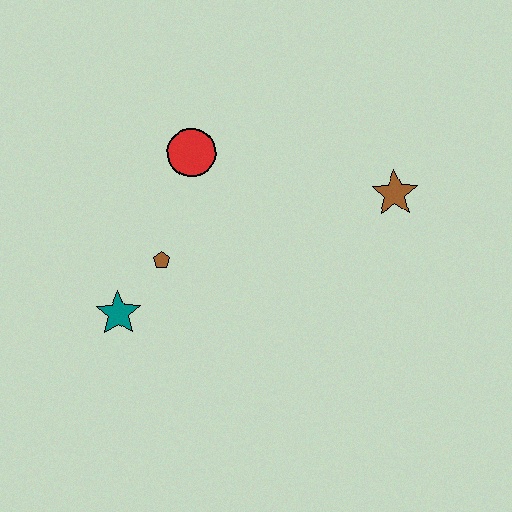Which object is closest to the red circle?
The brown pentagon is closest to the red circle.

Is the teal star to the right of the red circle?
No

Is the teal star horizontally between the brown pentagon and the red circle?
No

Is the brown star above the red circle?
No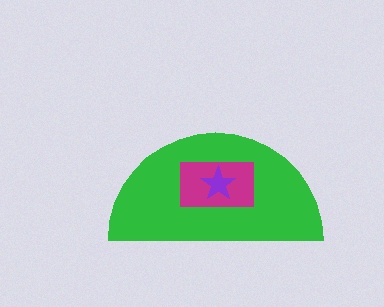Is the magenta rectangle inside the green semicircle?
Yes.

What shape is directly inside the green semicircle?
The magenta rectangle.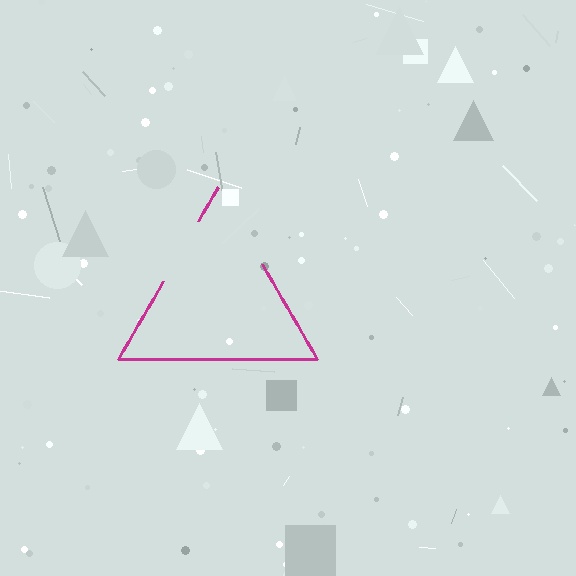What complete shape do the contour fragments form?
The contour fragments form a triangle.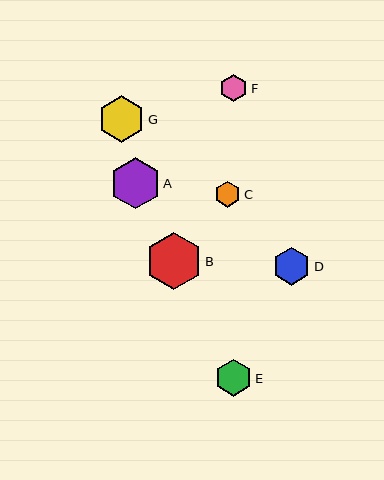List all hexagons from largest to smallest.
From largest to smallest: B, A, G, D, E, F, C.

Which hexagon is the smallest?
Hexagon C is the smallest with a size of approximately 26 pixels.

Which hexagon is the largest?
Hexagon B is the largest with a size of approximately 57 pixels.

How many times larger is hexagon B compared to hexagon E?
Hexagon B is approximately 1.6 times the size of hexagon E.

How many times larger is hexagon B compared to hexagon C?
Hexagon B is approximately 2.2 times the size of hexagon C.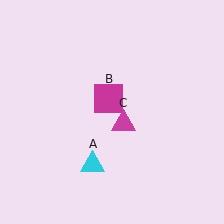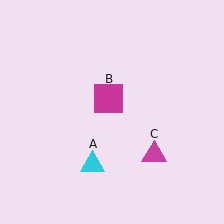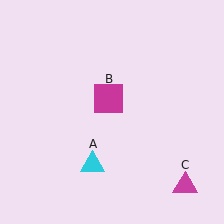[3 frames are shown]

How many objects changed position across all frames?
1 object changed position: magenta triangle (object C).